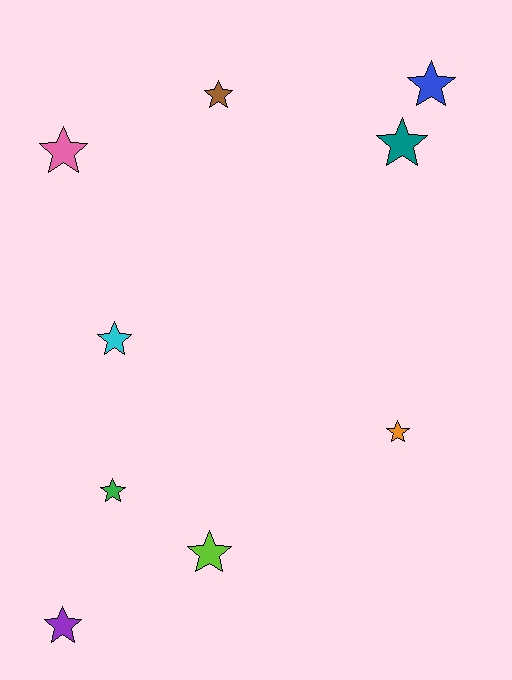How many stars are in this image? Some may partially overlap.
There are 9 stars.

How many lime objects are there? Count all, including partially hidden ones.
There is 1 lime object.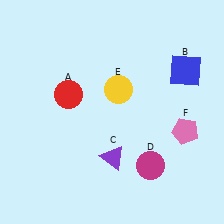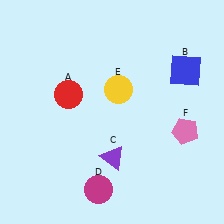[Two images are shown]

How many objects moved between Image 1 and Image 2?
1 object moved between the two images.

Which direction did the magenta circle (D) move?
The magenta circle (D) moved left.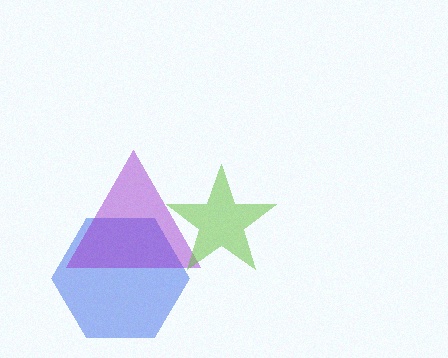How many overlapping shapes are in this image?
There are 3 overlapping shapes in the image.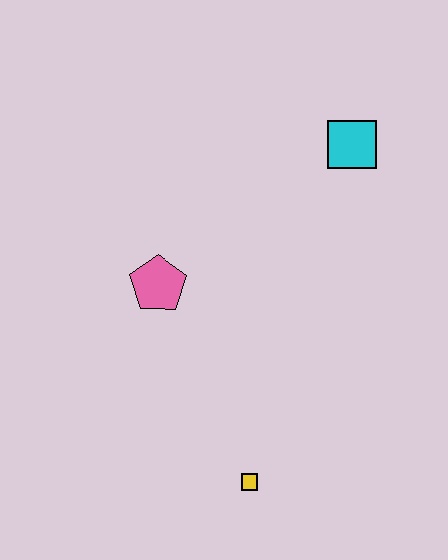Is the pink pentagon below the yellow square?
No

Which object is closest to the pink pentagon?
The yellow square is closest to the pink pentagon.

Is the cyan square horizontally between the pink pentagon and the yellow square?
No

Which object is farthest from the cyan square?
The yellow square is farthest from the cyan square.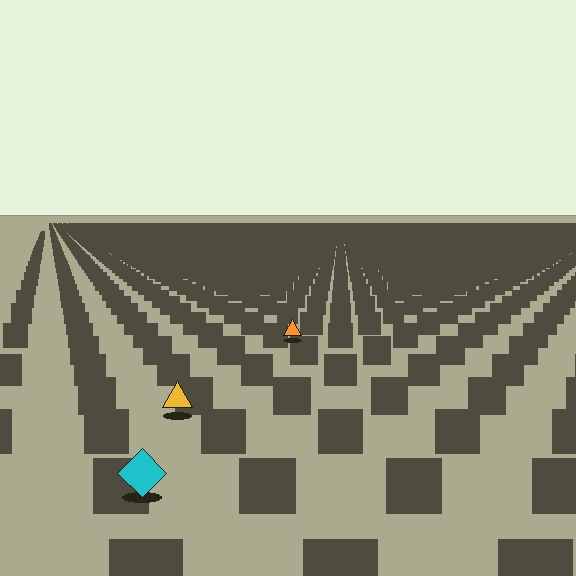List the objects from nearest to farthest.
From nearest to farthest: the cyan diamond, the yellow triangle, the orange triangle.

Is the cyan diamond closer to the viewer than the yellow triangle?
Yes. The cyan diamond is closer — you can tell from the texture gradient: the ground texture is coarser near it.